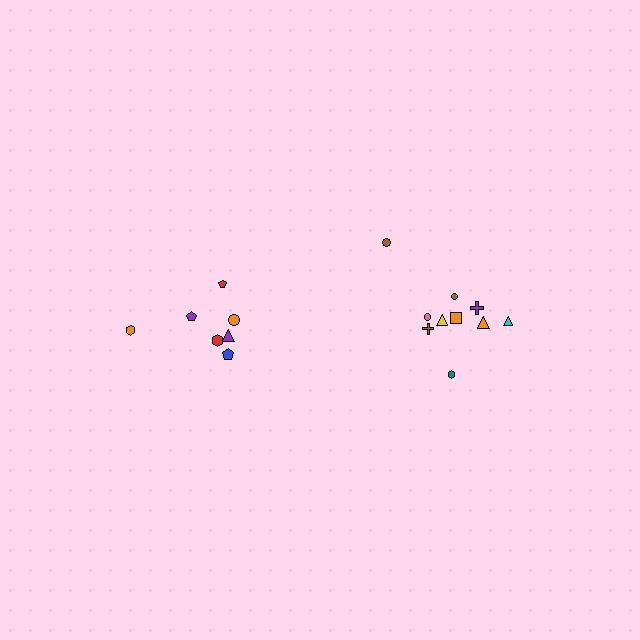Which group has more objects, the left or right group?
The right group.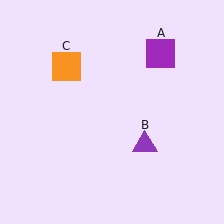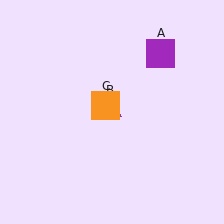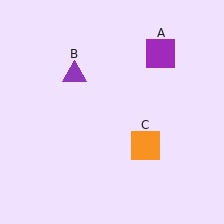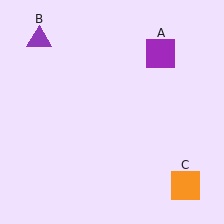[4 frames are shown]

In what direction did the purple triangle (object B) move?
The purple triangle (object B) moved up and to the left.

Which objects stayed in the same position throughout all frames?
Purple square (object A) remained stationary.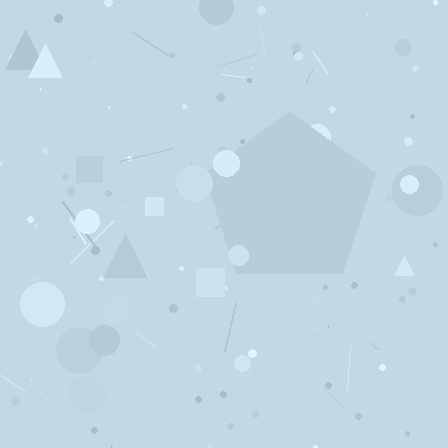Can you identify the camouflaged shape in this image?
The camouflaged shape is a pentagon.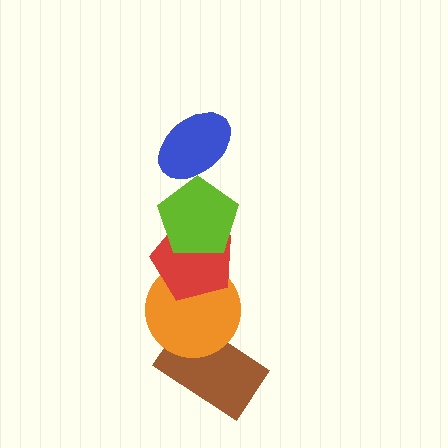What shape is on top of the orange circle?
The red pentagon is on top of the orange circle.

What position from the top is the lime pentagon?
The lime pentagon is 2nd from the top.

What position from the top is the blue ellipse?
The blue ellipse is 1st from the top.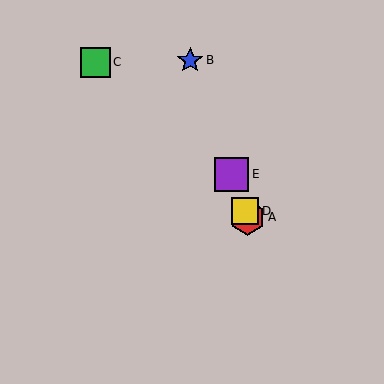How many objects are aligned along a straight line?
4 objects (A, B, D, E) are aligned along a straight line.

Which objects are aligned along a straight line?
Objects A, B, D, E are aligned along a straight line.